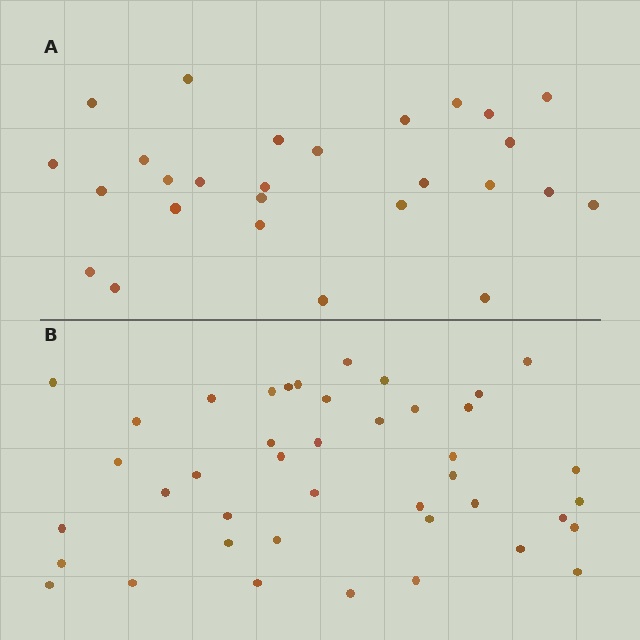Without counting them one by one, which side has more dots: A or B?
Region B (the bottom region) has more dots.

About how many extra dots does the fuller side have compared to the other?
Region B has approximately 15 more dots than region A.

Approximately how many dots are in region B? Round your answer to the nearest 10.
About 40 dots. (The exact count is 42, which rounds to 40.)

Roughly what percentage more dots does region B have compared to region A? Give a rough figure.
About 55% more.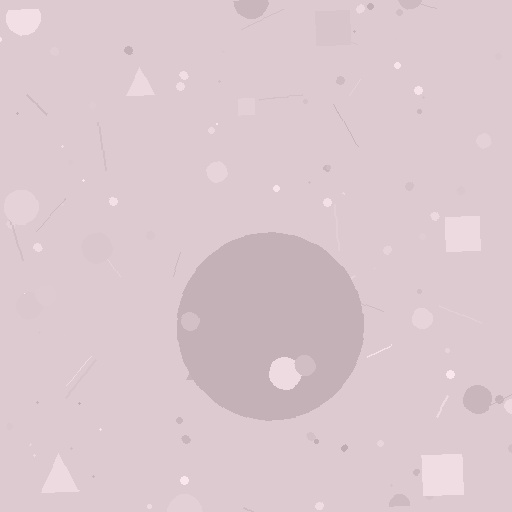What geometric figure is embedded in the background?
A circle is embedded in the background.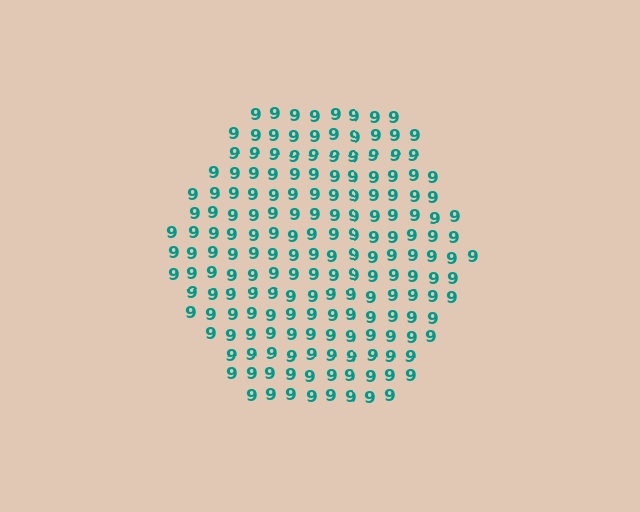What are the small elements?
The small elements are digit 9's.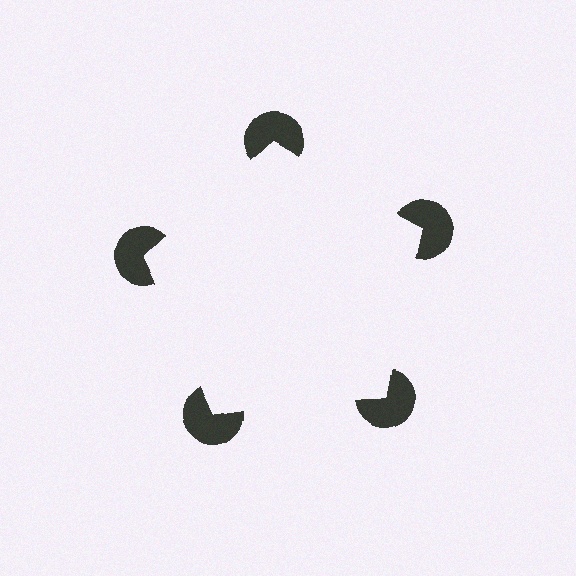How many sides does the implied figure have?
5 sides.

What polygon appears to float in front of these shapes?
An illusory pentagon — its edges are inferred from the aligned wedge cuts in the pac-man discs, not physically drawn.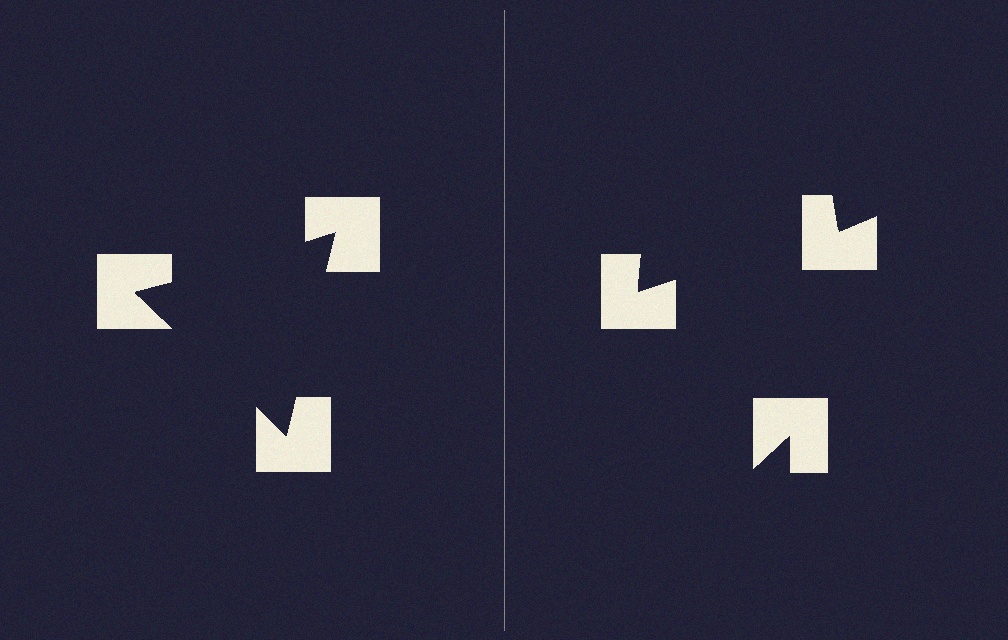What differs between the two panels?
The notched squares are positioned identically on both sides; only the wedge orientations differ. On the left they align to a triangle; on the right they are misaligned.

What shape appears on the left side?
An illusory triangle.